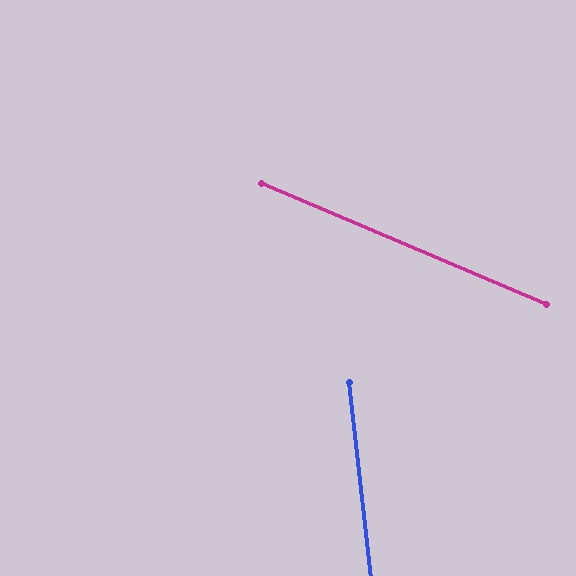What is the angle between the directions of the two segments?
Approximately 61 degrees.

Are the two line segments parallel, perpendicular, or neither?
Neither parallel nor perpendicular — they differ by about 61°.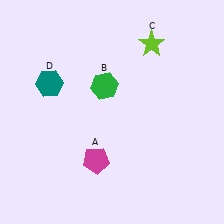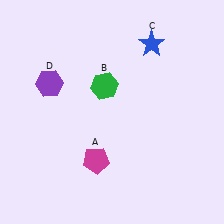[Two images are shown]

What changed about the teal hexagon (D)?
In Image 1, D is teal. In Image 2, it changed to purple.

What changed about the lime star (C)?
In Image 1, C is lime. In Image 2, it changed to blue.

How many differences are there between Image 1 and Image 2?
There are 2 differences between the two images.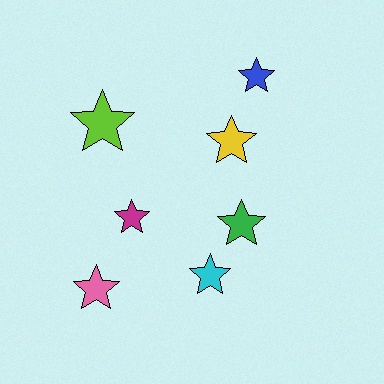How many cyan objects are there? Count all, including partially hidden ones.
There is 1 cyan object.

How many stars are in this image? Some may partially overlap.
There are 7 stars.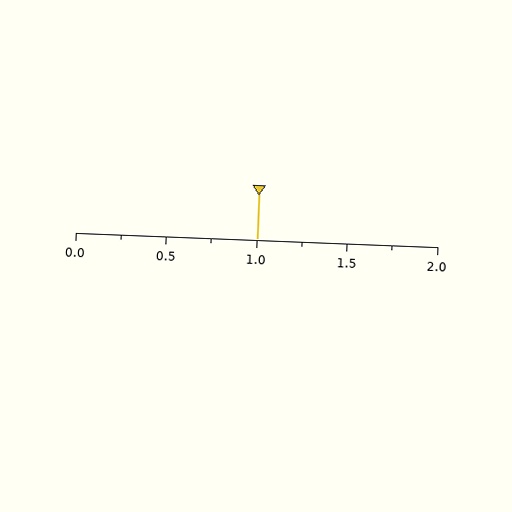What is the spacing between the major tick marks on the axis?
The major ticks are spaced 0.5 apart.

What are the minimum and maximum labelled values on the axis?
The axis runs from 0.0 to 2.0.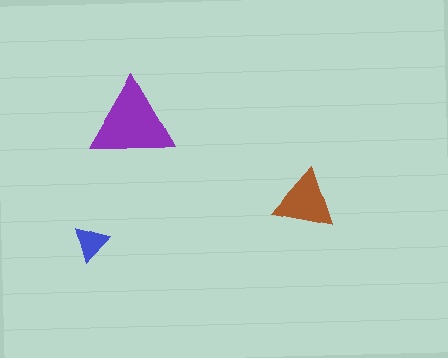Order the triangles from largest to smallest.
the purple one, the brown one, the blue one.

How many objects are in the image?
There are 3 objects in the image.